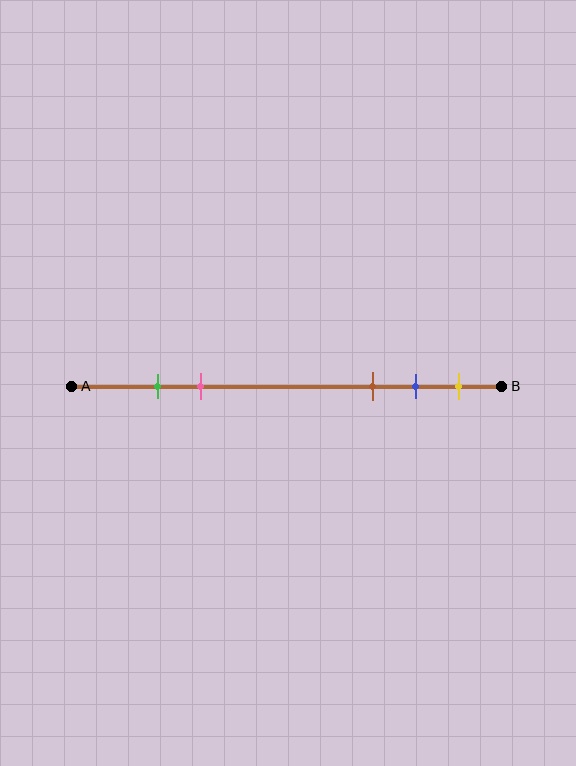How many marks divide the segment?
There are 5 marks dividing the segment.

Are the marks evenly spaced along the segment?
No, the marks are not evenly spaced.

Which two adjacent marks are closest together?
The green and pink marks are the closest adjacent pair.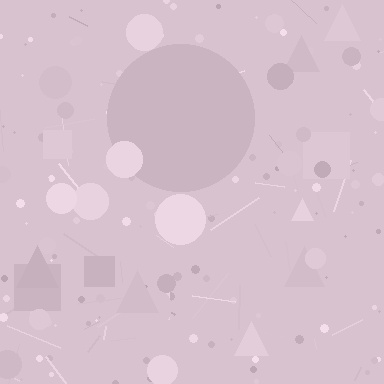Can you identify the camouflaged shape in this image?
The camouflaged shape is a circle.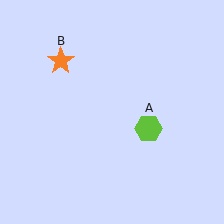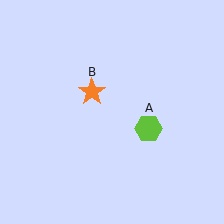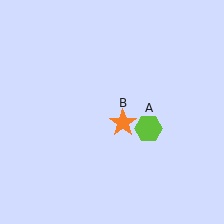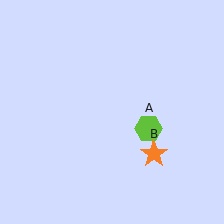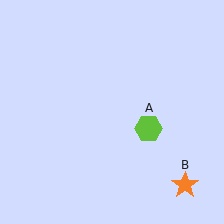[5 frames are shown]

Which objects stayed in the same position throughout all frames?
Lime hexagon (object A) remained stationary.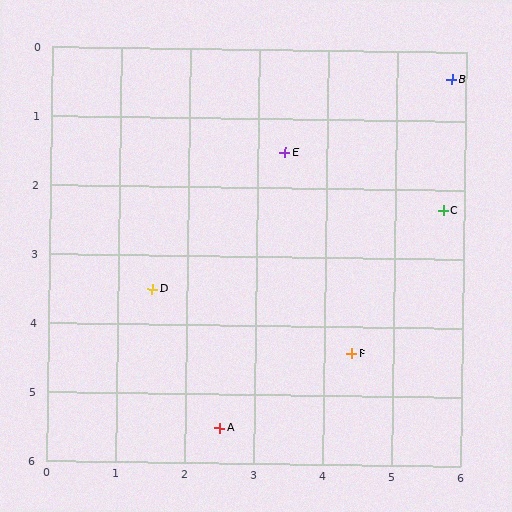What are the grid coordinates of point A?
Point A is at approximately (2.5, 5.5).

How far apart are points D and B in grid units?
Points D and B are about 5.3 grid units apart.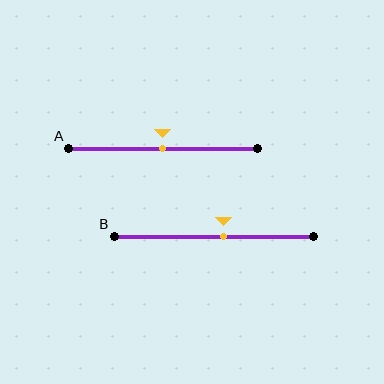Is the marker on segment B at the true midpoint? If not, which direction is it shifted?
No, the marker on segment B is shifted to the right by about 5% of the segment length.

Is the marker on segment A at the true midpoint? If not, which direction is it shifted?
Yes, the marker on segment A is at the true midpoint.